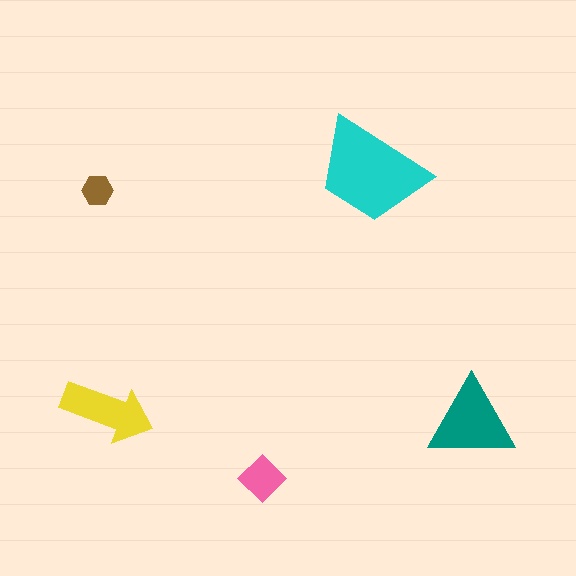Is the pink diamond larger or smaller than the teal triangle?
Smaller.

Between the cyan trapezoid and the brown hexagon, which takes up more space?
The cyan trapezoid.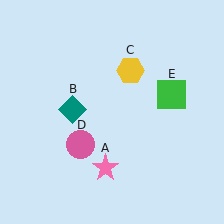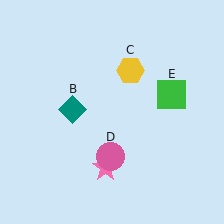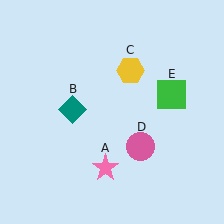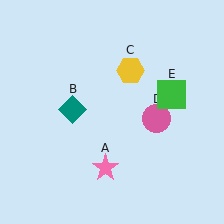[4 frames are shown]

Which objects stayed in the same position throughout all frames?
Pink star (object A) and teal diamond (object B) and yellow hexagon (object C) and green square (object E) remained stationary.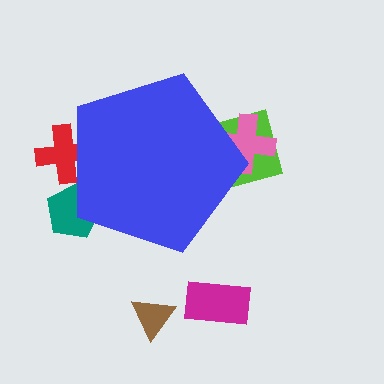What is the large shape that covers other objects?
A blue pentagon.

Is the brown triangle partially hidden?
No, the brown triangle is fully visible.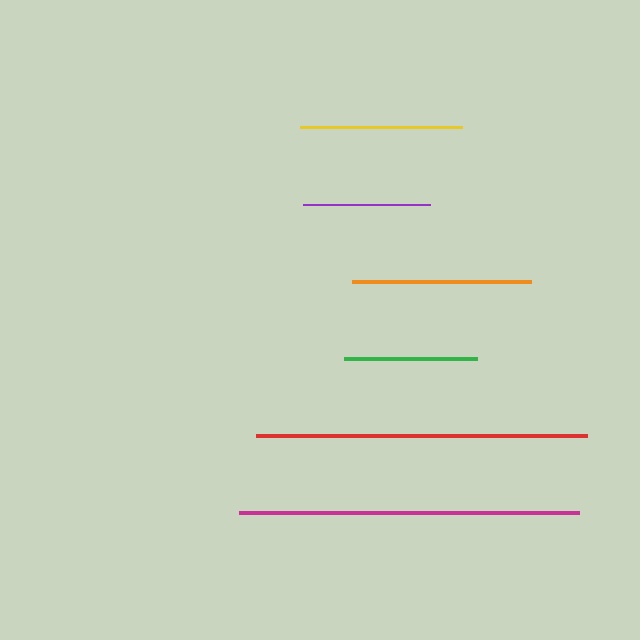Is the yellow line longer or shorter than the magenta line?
The magenta line is longer than the yellow line.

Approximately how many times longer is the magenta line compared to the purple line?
The magenta line is approximately 2.7 times the length of the purple line.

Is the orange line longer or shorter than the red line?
The red line is longer than the orange line.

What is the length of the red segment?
The red segment is approximately 331 pixels long.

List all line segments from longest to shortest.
From longest to shortest: magenta, red, orange, yellow, green, purple.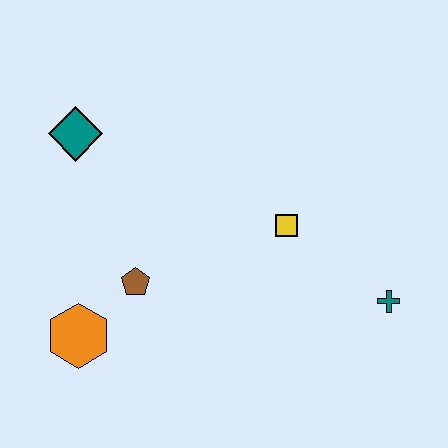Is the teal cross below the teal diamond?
Yes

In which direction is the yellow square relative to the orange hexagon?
The yellow square is to the right of the orange hexagon.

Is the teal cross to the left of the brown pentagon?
No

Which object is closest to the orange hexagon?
The brown pentagon is closest to the orange hexagon.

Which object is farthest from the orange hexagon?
The teal cross is farthest from the orange hexagon.